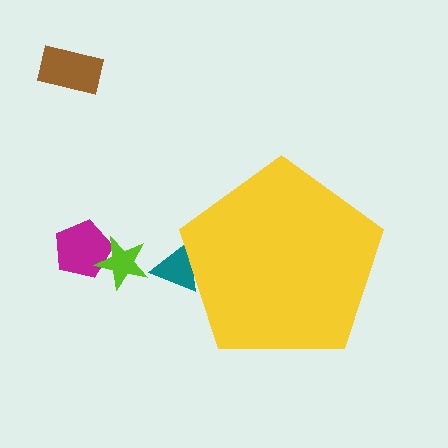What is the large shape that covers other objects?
A yellow pentagon.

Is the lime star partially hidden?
No, the lime star is fully visible.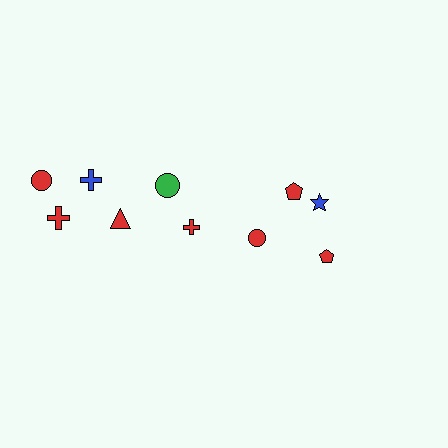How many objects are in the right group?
There are 4 objects.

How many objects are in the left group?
There are 6 objects.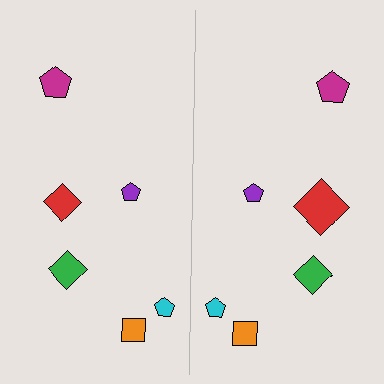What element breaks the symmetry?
The red diamond on the right side has a different size than its mirror counterpart.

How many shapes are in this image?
There are 12 shapes in this image.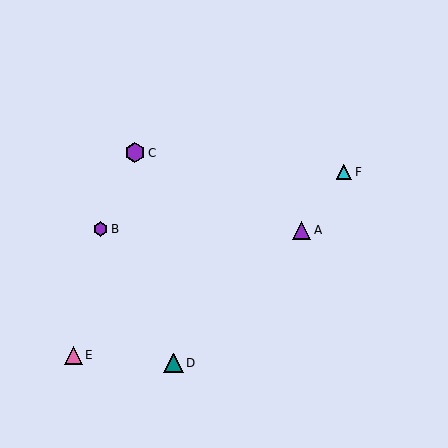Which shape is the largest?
The purple hexagon (labeled C) is the largest.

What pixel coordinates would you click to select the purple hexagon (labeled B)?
Click at (100, 229) to select the purple hexagon B.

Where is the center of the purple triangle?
The center of the purple triangle is at (302, 230).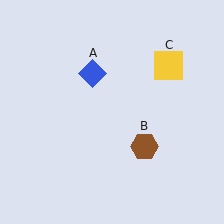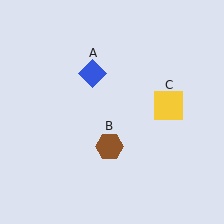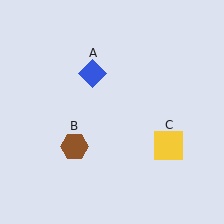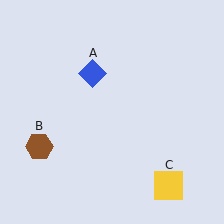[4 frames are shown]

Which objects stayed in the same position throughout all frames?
Blue diamond (object A) remained stationary.